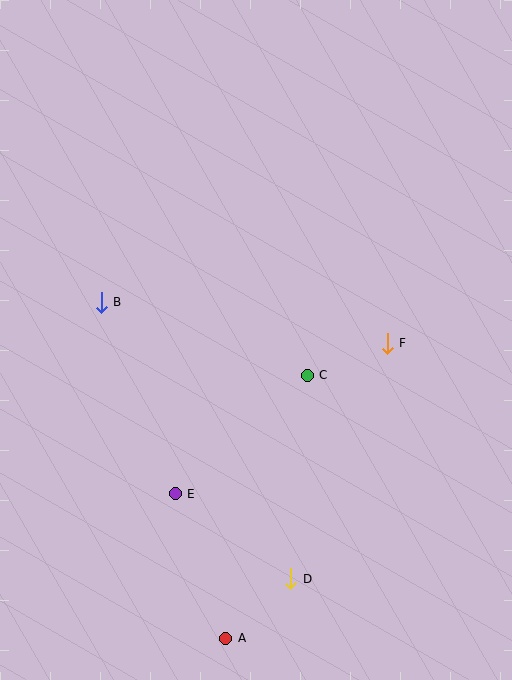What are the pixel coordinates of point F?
Point F is at (387, 343).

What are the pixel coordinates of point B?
Point B is at (101, 302).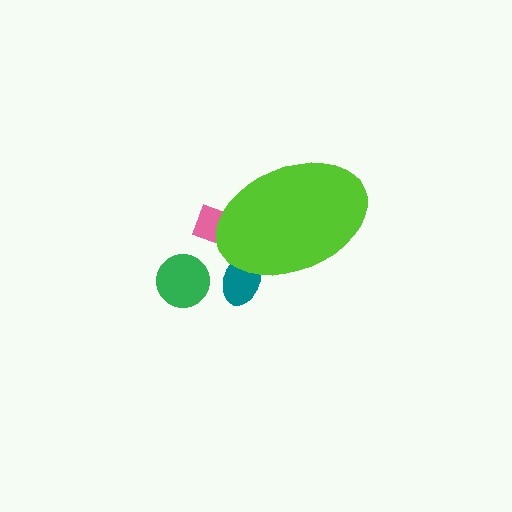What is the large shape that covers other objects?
A lime ellipse.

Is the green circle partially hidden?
No, the green circle is fully visible.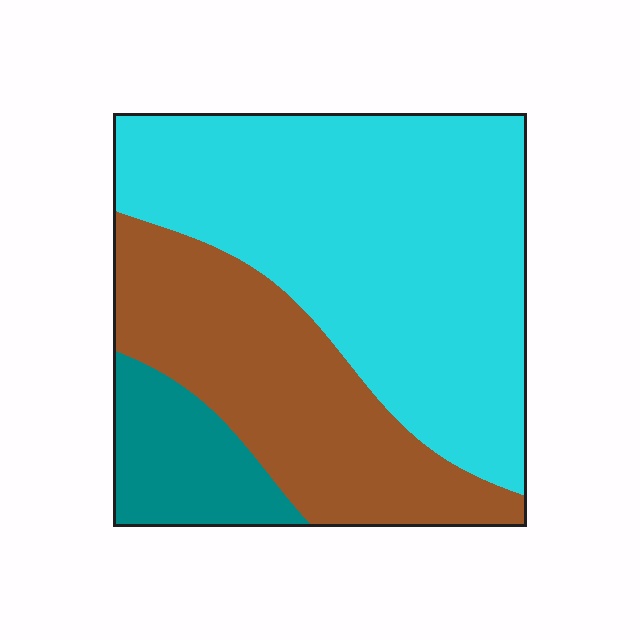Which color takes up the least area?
Teal, at roughly 10%.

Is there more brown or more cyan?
Cyan.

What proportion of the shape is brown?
Brown covers 32% of the shape.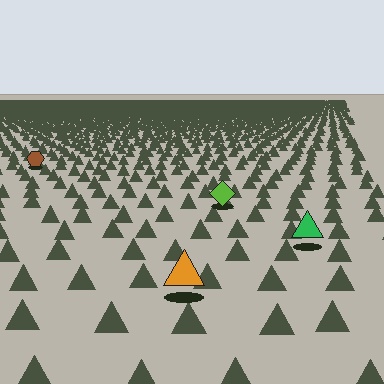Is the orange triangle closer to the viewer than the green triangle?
Yes. The orange triangle is closer — you can tell from the texture gradient: the ground texture is coarser near it.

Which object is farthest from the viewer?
The brown hexagon is farthest from the viewer. It appears smaller and the ground texture around it is denser.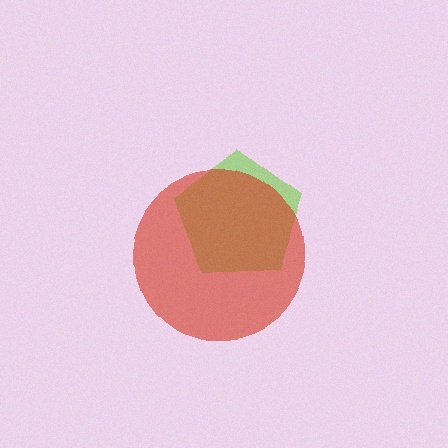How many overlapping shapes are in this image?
There are 2 overlapping shapes in the image.